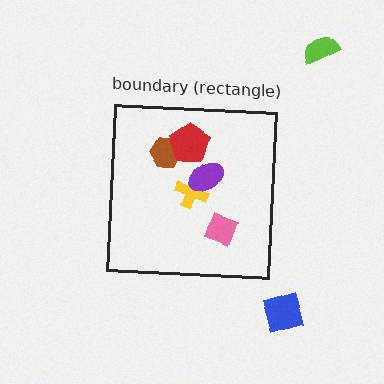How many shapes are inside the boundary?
5 inside, 2 outside.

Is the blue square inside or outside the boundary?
Outside.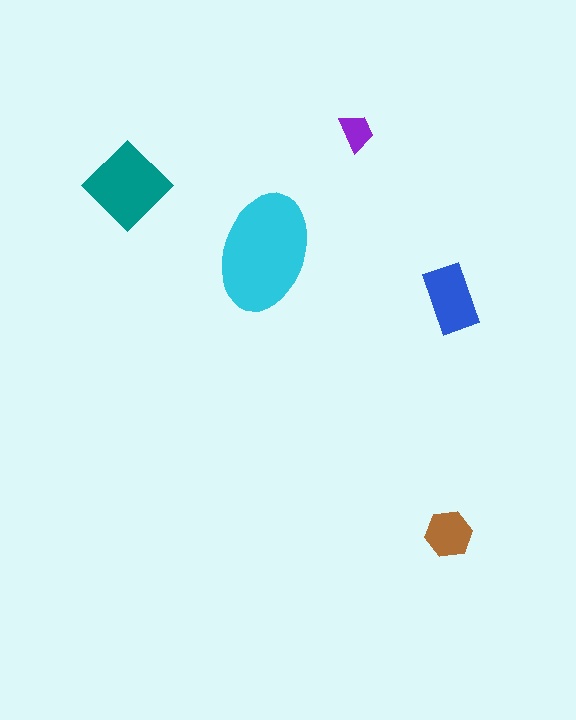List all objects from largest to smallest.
The cyan ellipse, the teal diamond, the blue rectangle, the brown hexagon, the purple trapezoid.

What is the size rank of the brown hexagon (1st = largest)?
4th.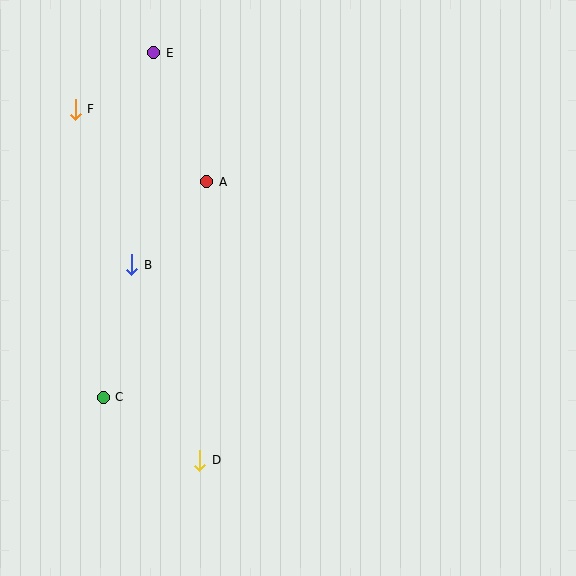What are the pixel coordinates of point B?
Point B is at (132, 265).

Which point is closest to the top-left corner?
Point F is closest to the top-left corner.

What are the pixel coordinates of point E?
Point E is at (154, 53).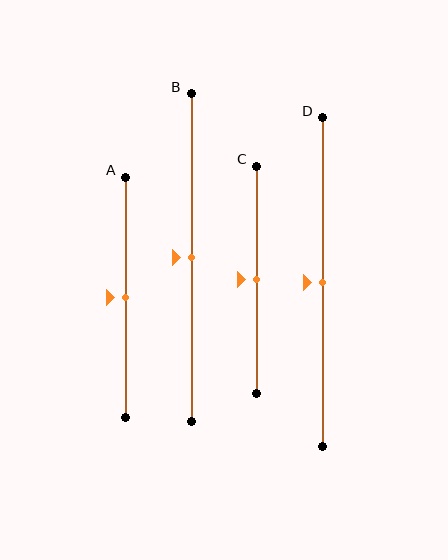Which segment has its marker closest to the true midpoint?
Segment A has its marker closest to the true midpoint.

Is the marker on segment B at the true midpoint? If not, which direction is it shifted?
Yes, the marker on segment B is at the true midpoint.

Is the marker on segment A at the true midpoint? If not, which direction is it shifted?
Yes, the marker on segment A is at the true midpoint.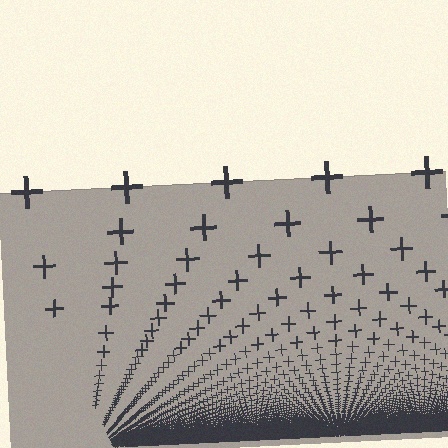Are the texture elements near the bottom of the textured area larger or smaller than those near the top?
Smaller. The gradient is inverted — elements near the bottom are smaller and denser.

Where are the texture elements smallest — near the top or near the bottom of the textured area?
Near the bottom.